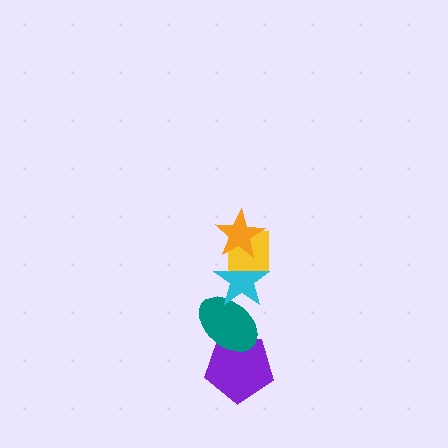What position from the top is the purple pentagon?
The purple pentagon is 5th from the top.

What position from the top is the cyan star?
The cyan star is 3rd from the top.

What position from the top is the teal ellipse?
The teal ellipse is 4th from the top.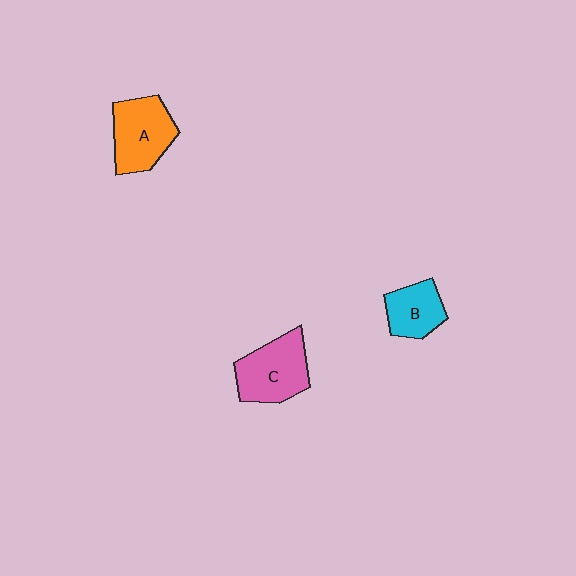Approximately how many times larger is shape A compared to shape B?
Approximately 1.4 times.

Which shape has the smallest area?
Shape B (cyan).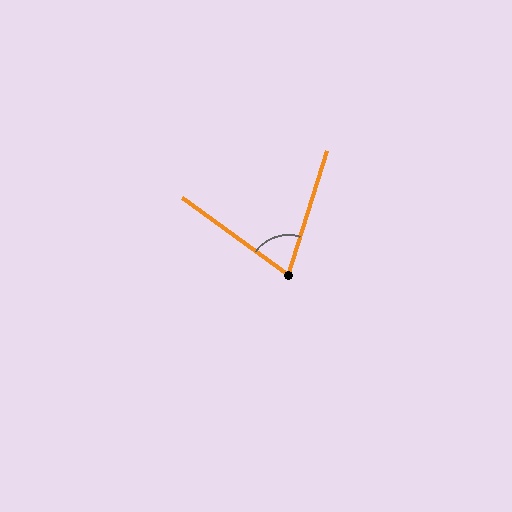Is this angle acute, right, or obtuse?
It is acute.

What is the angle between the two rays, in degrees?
Approximately 71 degrees.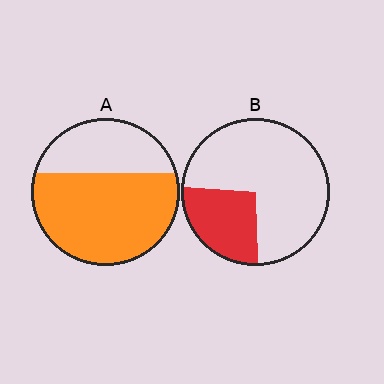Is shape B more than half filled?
No.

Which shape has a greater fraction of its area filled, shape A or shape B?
Shape A.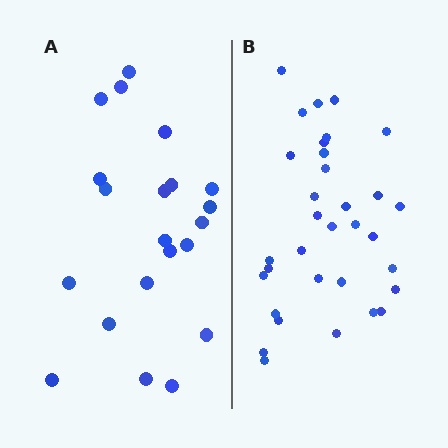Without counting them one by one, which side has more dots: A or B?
Region B (the right region) has more dots.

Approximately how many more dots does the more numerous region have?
Region B has roughly 12 or so more dots than region A.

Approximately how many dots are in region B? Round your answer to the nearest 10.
About 30 dots. (The exact count is 33, which rounds to 30.)